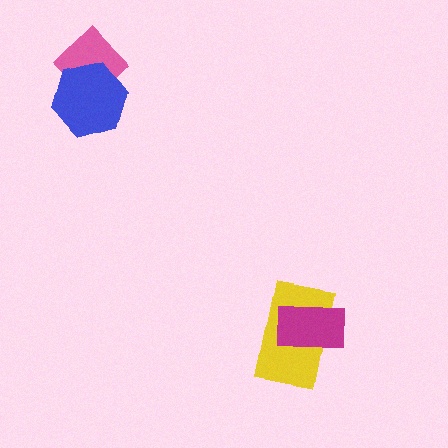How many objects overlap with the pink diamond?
1 object overlaps with the pink diamond.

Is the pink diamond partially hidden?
Yes, it is partially covered by another shape.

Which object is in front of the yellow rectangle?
The magenta rectangle is in front of the yellow rectangle.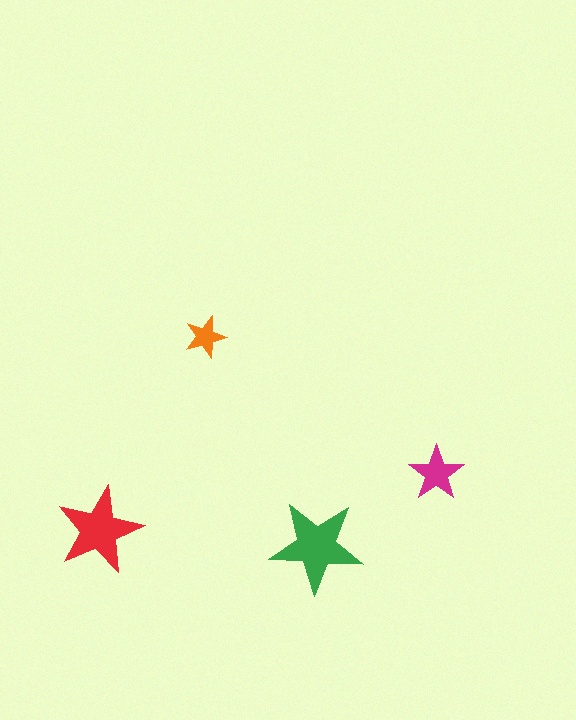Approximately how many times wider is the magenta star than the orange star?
About 1.5 times wider.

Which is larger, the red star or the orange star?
The red one.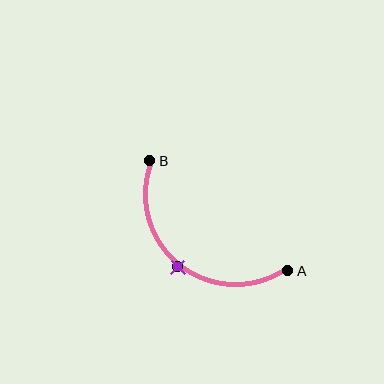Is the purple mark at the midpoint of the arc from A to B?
Yes. The purple mark lies on the arc at equal arc-length from both A and B — it is the arc midpoint.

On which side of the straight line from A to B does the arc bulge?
The arc bulges below and to the left of the straight line connecting A and B.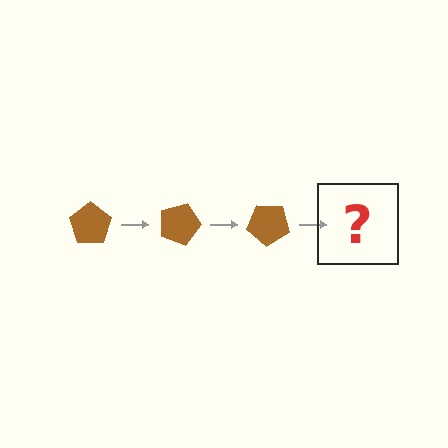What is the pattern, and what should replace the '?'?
The pattern is that the pentagon rotates 20 degrees each step. The '?' should be a brown pentagon rotated 60 degrees.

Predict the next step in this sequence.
The next step is a brown pentagon rotated 60 degrees.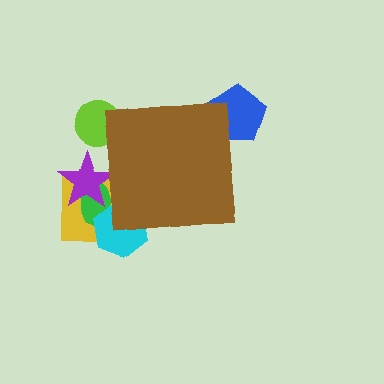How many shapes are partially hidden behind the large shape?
6 shapes are partially hidden.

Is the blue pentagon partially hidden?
Yes, the blue pentagon is partially hidden behind the brown square.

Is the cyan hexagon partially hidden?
Yes, the cyan hexagon is partially hidden behind the brown square.